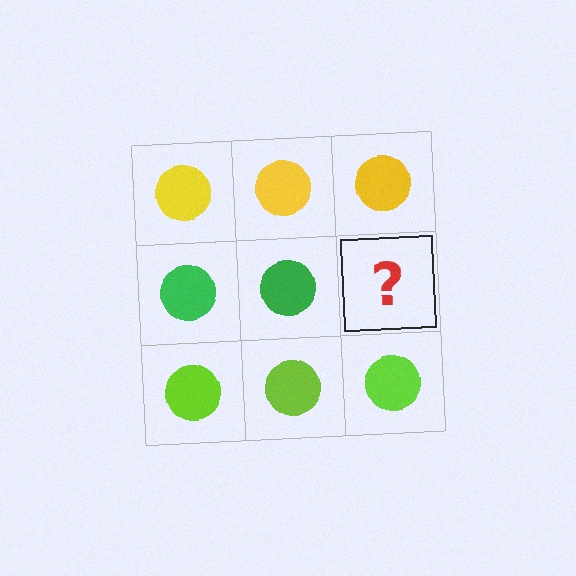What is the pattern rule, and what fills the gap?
The rule is that each row has a consistent color. The gap should be filled with a green circle.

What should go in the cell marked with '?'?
The missing cell should contain a green circle.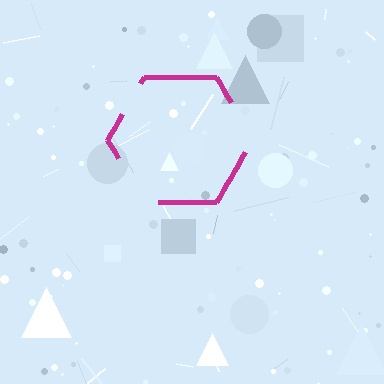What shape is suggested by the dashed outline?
The dashed outline suggests a hexagon.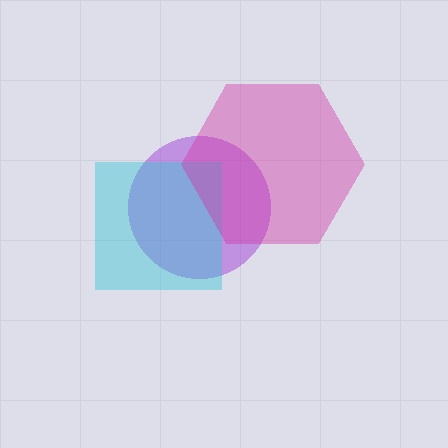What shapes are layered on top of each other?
The layered shapes are: a purple circle, a cyan square, a magenta hexagon.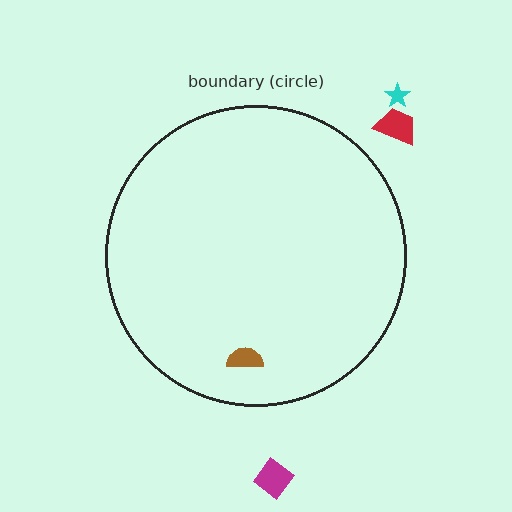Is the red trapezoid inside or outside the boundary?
Outside.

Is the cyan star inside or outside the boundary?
Outside.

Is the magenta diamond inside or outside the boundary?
Outside.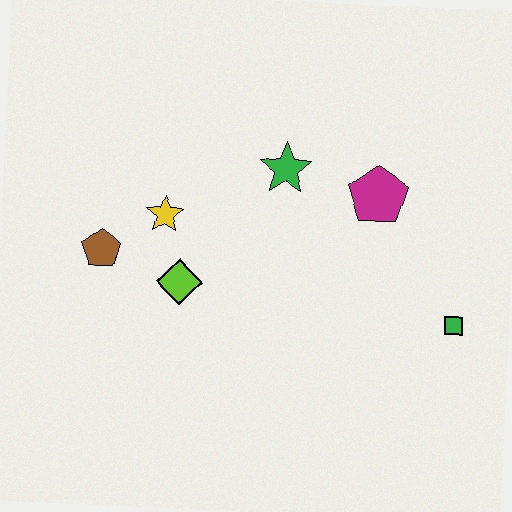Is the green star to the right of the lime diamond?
Yes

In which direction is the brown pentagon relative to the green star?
The brown pentagon is to the left of the green star.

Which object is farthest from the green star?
The green square is farthest from the green star.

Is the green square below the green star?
Yes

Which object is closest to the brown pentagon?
The yellow star is closest to the brown pentagon.